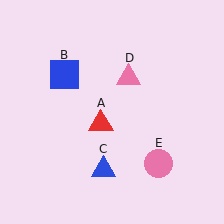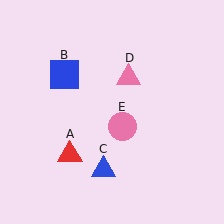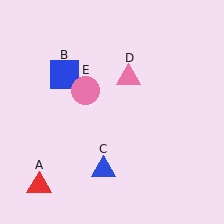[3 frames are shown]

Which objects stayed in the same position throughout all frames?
Blue square (object B) and blue triangle (object C) and pink triangle (object D) remained stationary.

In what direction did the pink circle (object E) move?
The pink circle (object E) moved up and to the left.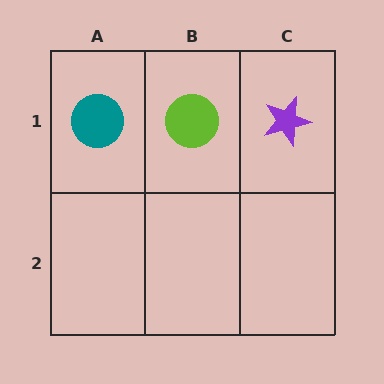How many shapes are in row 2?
0 shapes.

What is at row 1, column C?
A purple star.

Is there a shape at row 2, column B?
No, that cell is empty.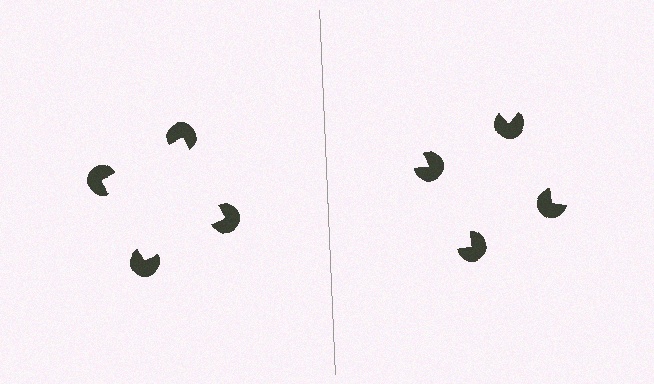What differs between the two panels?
The pac-man discs are positioned identically on both sides; only the wedge orientations differ. On the left they align to a square; on the right they are misaligned.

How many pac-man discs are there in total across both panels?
8 — 4 on each side.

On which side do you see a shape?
An illusory square appears on the left side. On the right side the wedge cuts are rotated, so no coherent shape forms.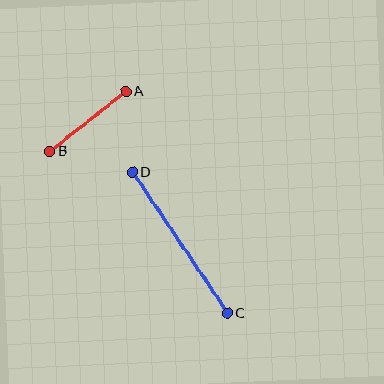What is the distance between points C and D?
The distance is approximately 170 pixels.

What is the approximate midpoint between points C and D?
The midpoint is at approximately (180, 243) pixels.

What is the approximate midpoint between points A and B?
The midpoint is at approximately (88, 122) pixels.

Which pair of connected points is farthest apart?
Points C and D are farthest apart.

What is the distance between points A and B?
The distance is approximately 97 pixels.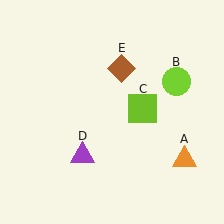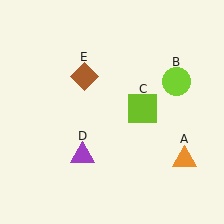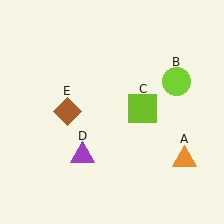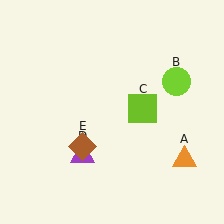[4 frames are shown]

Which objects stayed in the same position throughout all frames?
Orange triangle (object A) and lime circle (object B) and lime square (object C) and purple triangle (object D) remained stationary.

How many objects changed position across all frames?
1 object changed position: brown diamond (object E).